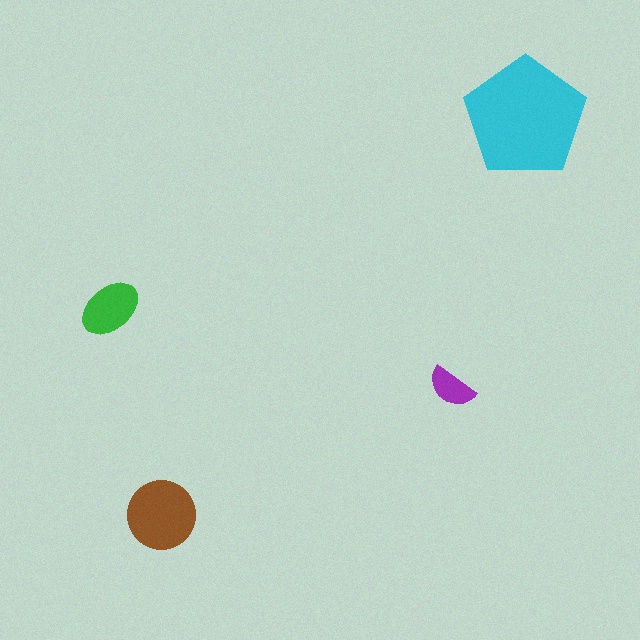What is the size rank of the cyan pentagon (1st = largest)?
1st.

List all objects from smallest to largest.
The purple semicircle, the green ellipse, the brown circle, the cyan pentagon.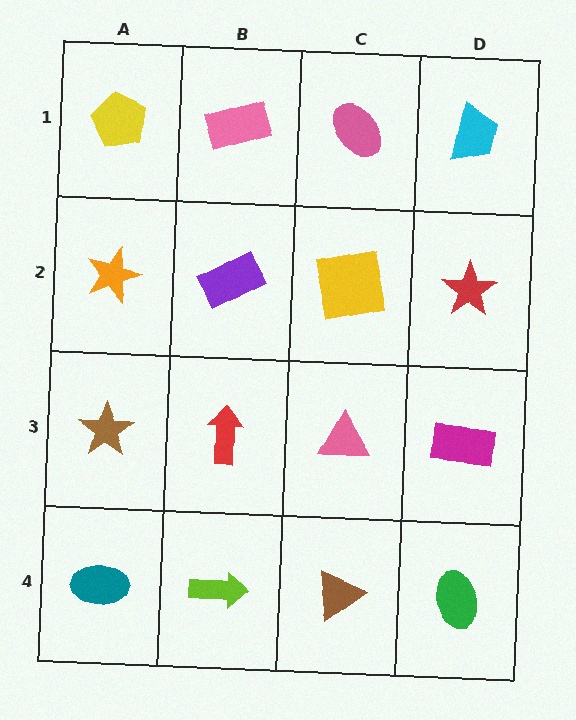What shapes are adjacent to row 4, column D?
A magenta rectangle (row 3, column D), a brown triangle (row 4, column C).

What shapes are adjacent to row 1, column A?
An orange star (row 2, column A), a pink rectangle (row 1, column B).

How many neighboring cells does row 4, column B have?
3.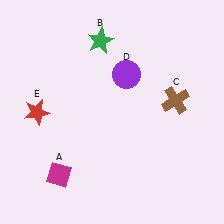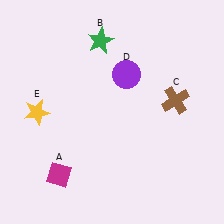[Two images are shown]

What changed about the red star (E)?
In Image 1, E is red. In Image 2, it changed to yellow.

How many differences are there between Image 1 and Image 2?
There is 1 difference between the two images.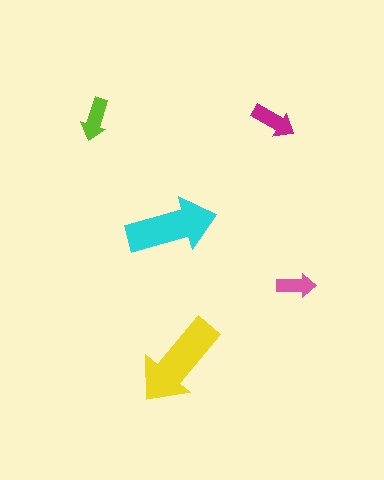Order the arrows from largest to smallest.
the yellow one, the cyan one, the magenta one, the lime one, the pink one.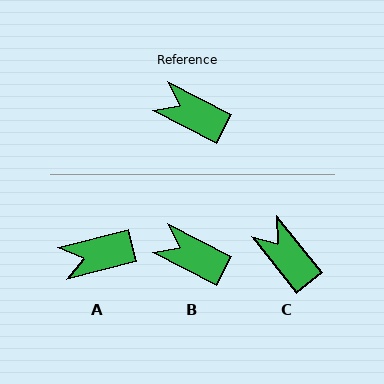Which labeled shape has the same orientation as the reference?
B.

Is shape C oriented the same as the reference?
No, it is off by about 24 degrees.